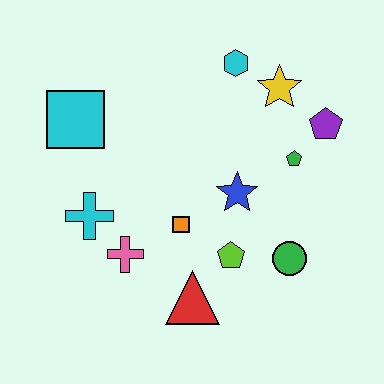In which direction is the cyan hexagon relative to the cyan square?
The cyan hexagon is to the right of the cyan square.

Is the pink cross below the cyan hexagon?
Yes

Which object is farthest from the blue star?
The cyan square is farthest from the blue star.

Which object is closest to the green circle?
The lime pentagon is closest to the green circle.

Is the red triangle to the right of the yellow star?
No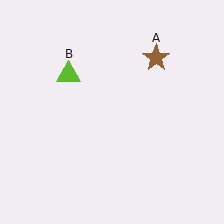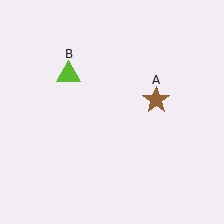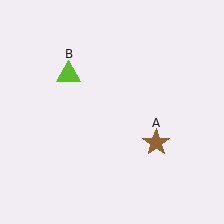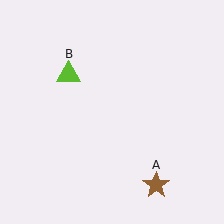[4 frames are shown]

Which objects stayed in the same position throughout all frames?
Lime triangle (object B) remained stationary.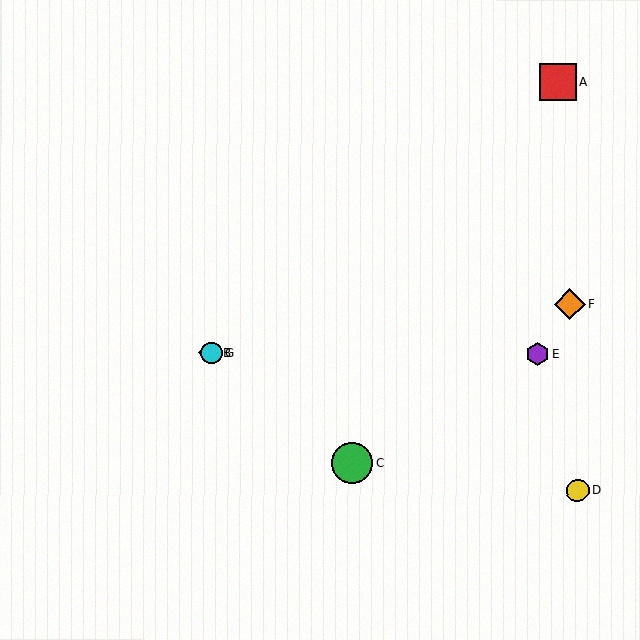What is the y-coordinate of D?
Object D is at y≈490.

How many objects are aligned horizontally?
3 objects (B, E, G) are aligned horizontally.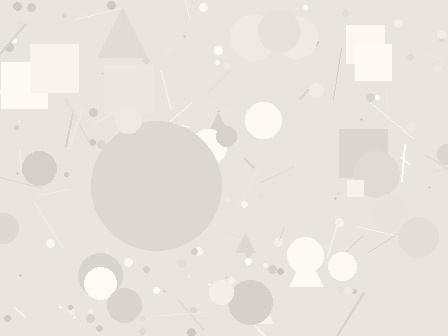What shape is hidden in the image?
A circle is hidden in the image.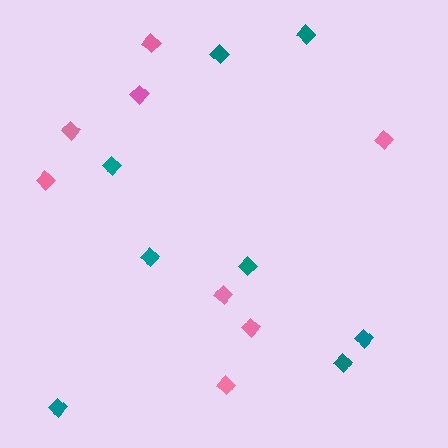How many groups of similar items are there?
There are 2 groups: one group of teal diamonds (8) and one group of pink diamonds (8).